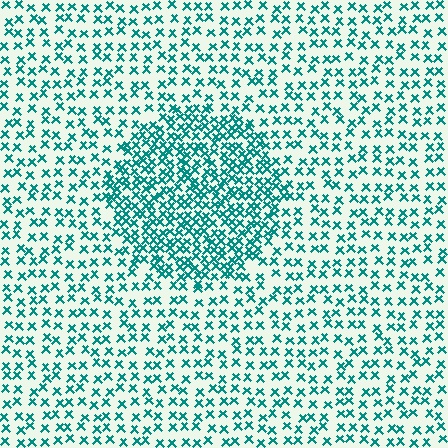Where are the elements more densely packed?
The elements are more densely packed inside the circle boundary.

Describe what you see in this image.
The image contains small teal elements arranged at two different densities. A circle-shaped region is visible where the elements are more densely packed than the surrounding area.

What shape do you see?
I see a circle.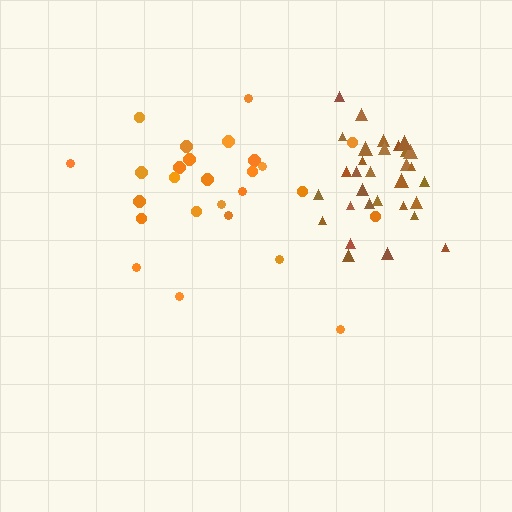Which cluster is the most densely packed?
Brown.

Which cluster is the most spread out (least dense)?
Orange.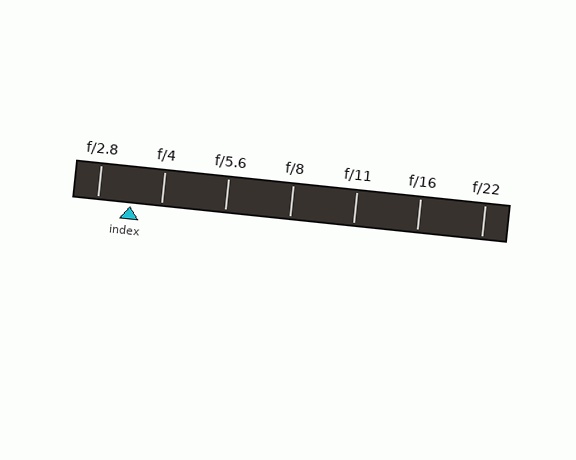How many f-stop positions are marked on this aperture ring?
There are 7 f-stop positions marked.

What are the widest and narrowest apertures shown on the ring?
The widest aperture shown is f/2.8 and the narrowest is f/22.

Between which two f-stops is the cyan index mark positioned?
The index mark is between f/2.8 and f/4.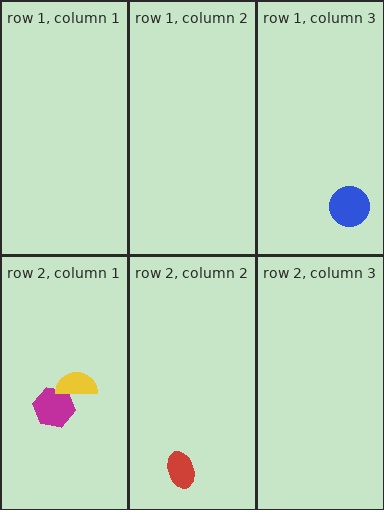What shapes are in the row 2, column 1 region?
The magenta hexagon, the yellow semicircle.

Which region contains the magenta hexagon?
The row 2, column 1 region.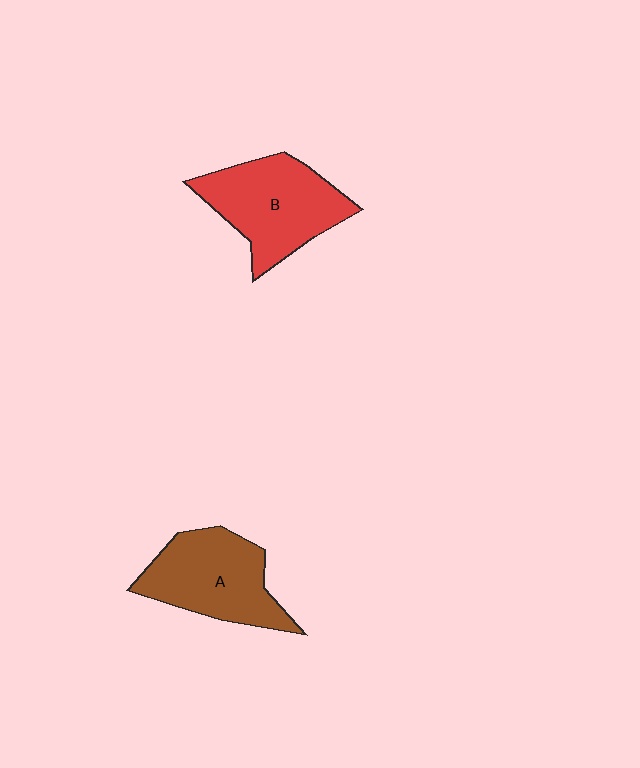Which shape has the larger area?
Shape B (red).